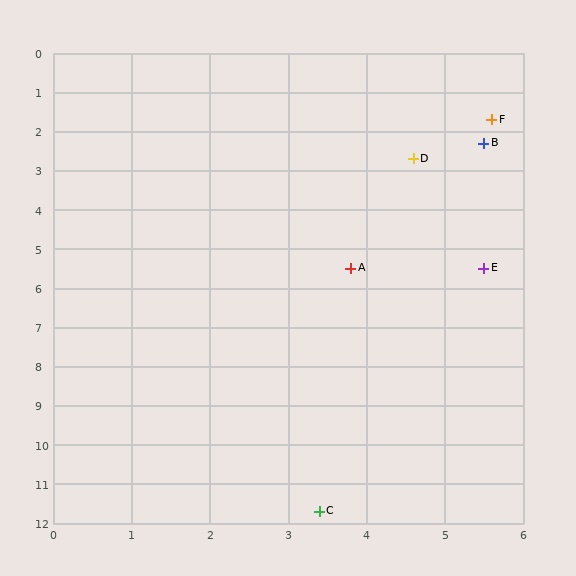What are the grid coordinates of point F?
Point F is at approximately (5.6, 1.7).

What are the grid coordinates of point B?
Point B is at approximately (5.5, 2.3).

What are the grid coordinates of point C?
Point C is at approximately (3.4, 11.7).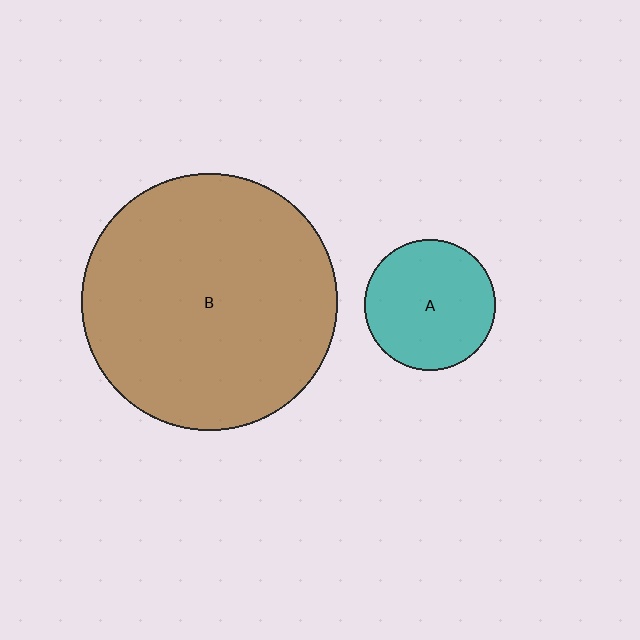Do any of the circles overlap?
No, none of the circles overlap.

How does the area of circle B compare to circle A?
Approximately 3.8 times.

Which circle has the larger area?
Circle B (brown).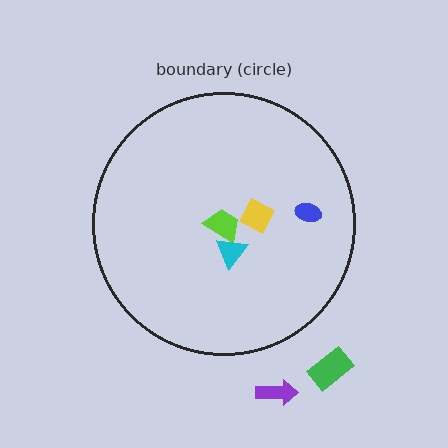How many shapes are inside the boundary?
4 inside, 2 outside.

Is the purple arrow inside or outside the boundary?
Outside.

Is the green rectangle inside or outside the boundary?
Outside.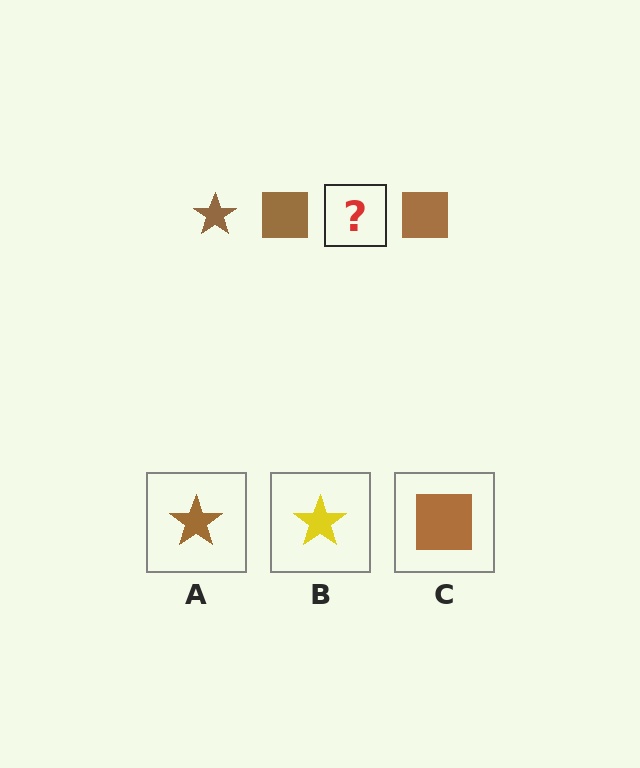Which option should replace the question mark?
Option A.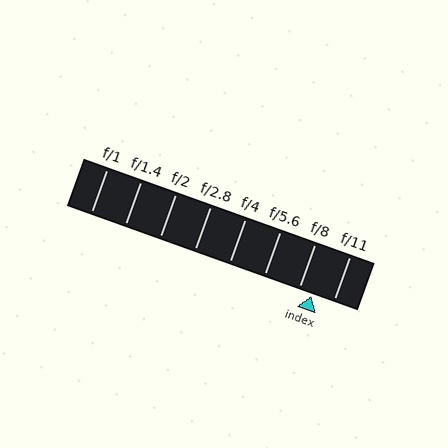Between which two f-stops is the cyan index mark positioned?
The index mark is between f/8 and f/11.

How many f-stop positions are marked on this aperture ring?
There are 8 f-stop positions marked.